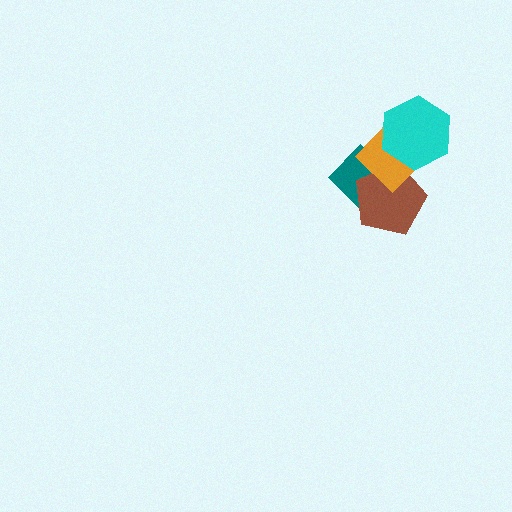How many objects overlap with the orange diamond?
3 objects overlap with the orange diamond.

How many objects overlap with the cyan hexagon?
1 object overlaps with the cyan hexagon.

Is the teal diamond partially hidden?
Yes, it is partially covered by another shape.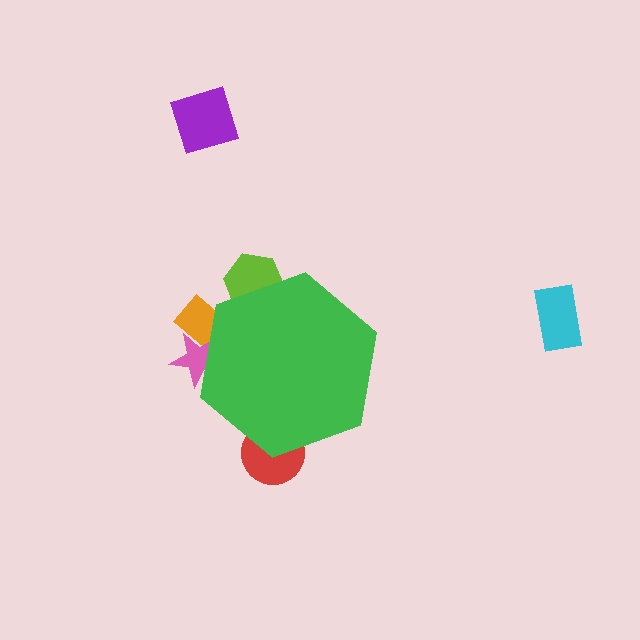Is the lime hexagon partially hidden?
Yes, the lime hexagon is partially hidden behind the green hexagon.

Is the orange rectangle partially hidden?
Yes, the orange rectangle is partially hidden behind the green hexagon.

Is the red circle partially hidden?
Yes, the red circle is partially hidden behind the green hexagon.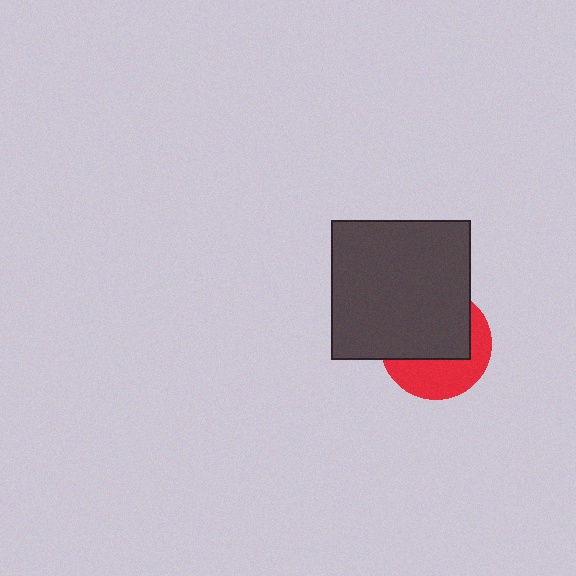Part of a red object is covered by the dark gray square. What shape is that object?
It is a circle.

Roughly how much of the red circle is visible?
A small part of it is visible (roughly 42%).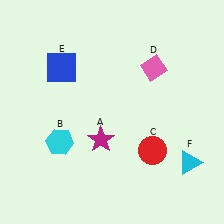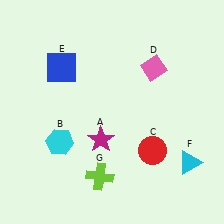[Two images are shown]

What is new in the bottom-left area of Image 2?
A lime cross (G) was added in the bottom-left area of Image 2.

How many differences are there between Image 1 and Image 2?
There is 1 difference between the two images.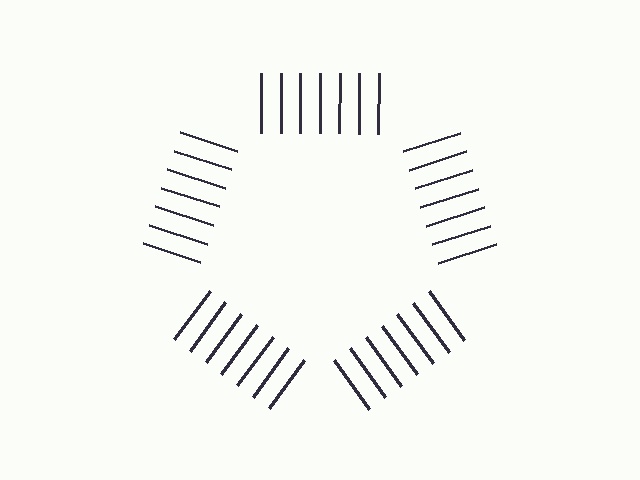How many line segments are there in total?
35 — 7 along each of the 5 edges.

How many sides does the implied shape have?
5 sides — the line-ends trace a pentagon.